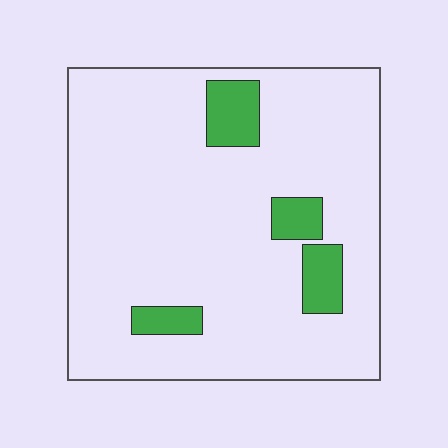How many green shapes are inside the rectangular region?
4.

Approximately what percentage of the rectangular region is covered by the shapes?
Approximately 10%.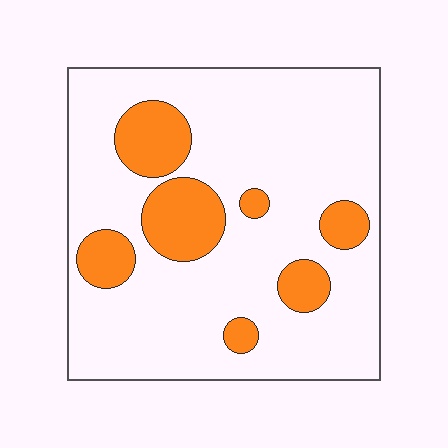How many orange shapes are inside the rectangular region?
7.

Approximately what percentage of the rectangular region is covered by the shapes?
Approximately 20%.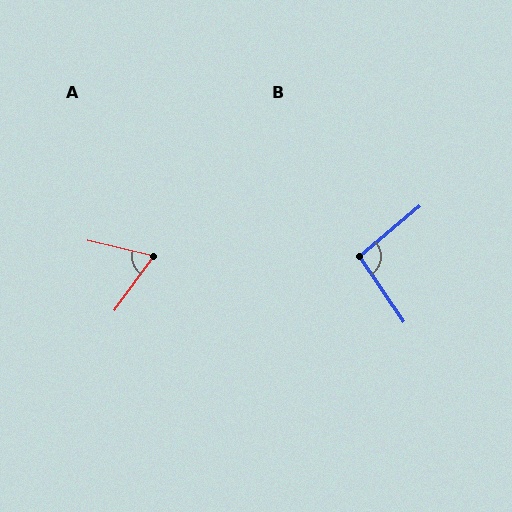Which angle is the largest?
B, at approximately 96 degrees.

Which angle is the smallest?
A, at approximately 67 degrees.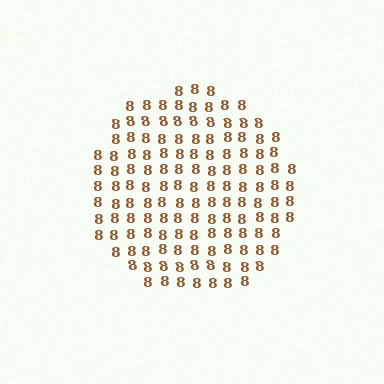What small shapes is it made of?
It is made of small digit 8's.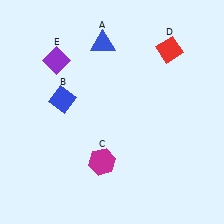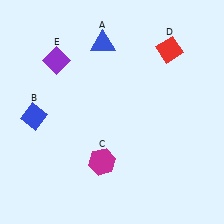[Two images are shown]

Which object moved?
The blue diamond (B) moved left.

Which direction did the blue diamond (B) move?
The blue diamond (B) moved left.